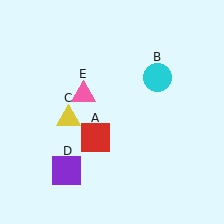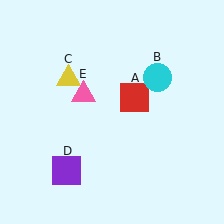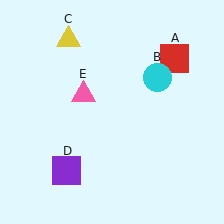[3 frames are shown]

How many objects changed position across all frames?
2 objects changed position: red square (object A), yellow triangle (object C).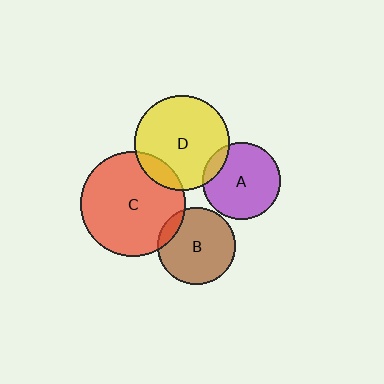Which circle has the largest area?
Circle C (red).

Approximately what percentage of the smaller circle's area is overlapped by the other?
Approximately 10%.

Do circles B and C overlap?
Yes.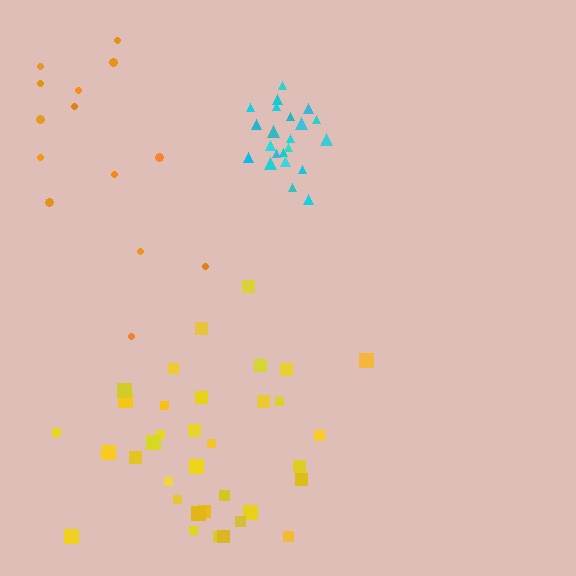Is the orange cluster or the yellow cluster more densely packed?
Yellow.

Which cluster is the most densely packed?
Cyan.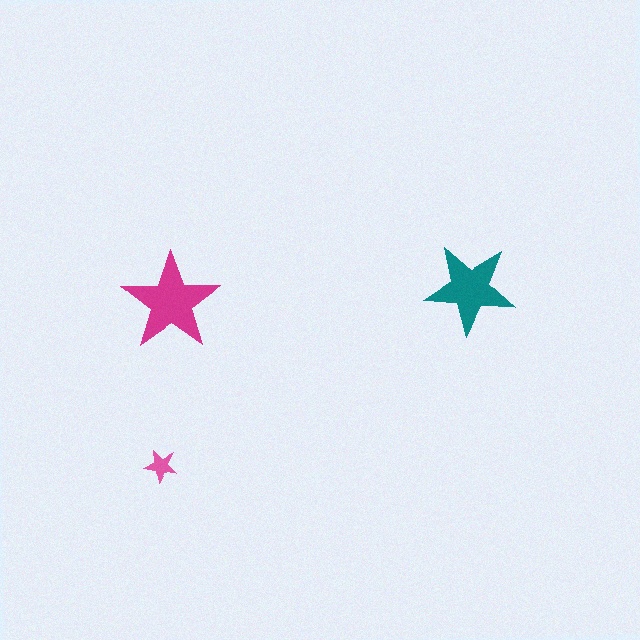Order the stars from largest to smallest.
the magenta one, the teal one, the pink one.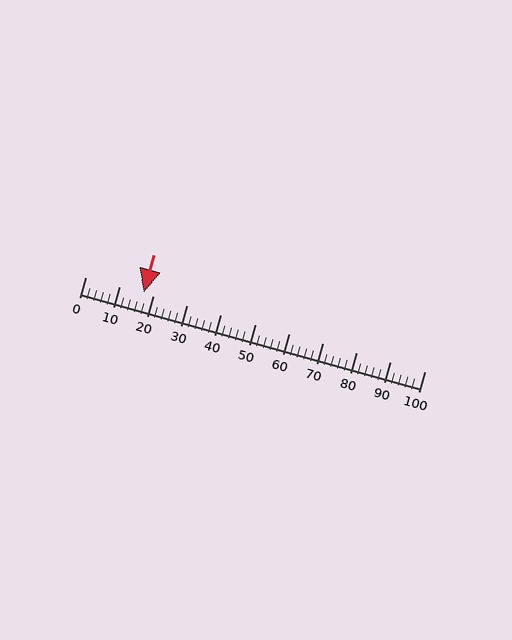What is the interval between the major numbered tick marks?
The major tick marks are spaced 10 units apart.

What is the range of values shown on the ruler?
The ruler shows values from 0 to 100.